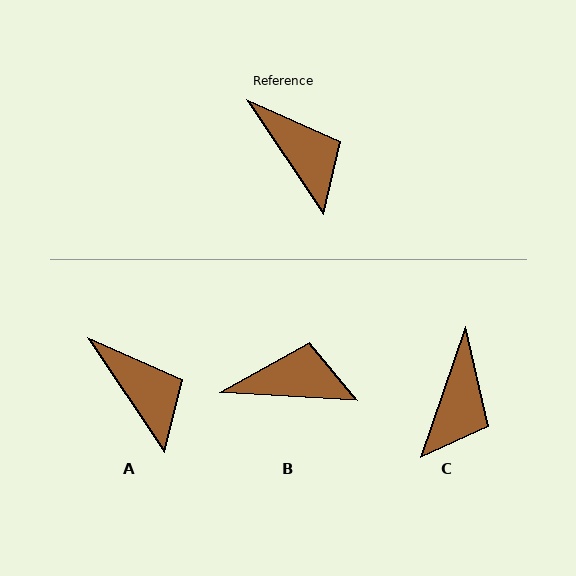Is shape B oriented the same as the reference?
No, it is off by about 53 degrees.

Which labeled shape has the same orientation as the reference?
A.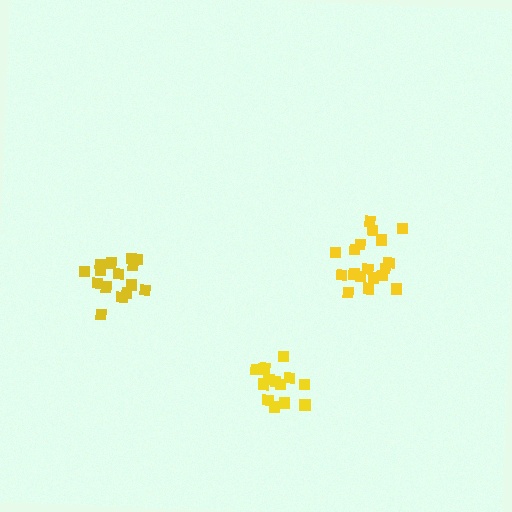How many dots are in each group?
Group 1: 18 dots, Group 2: 15 dots, Group 3: 15 dots (48 total).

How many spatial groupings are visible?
There are 3 spatial groupings.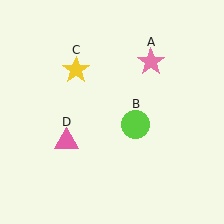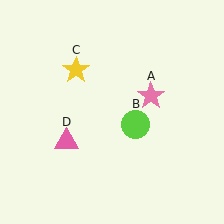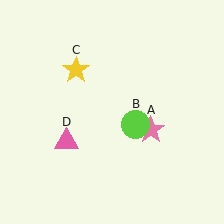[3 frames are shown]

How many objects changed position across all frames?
1 object changed position: pink star (object A).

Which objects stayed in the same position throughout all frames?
Lime circle (object B) and yellow star (object C) and pink triangle (object D) remained stationary.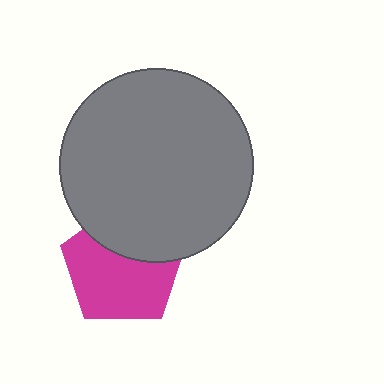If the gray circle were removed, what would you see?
You would see the complete magenta pentagon.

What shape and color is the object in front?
The object in front is a gray circle.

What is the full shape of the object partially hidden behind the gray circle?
The partially hidden object is a magenta pentagon.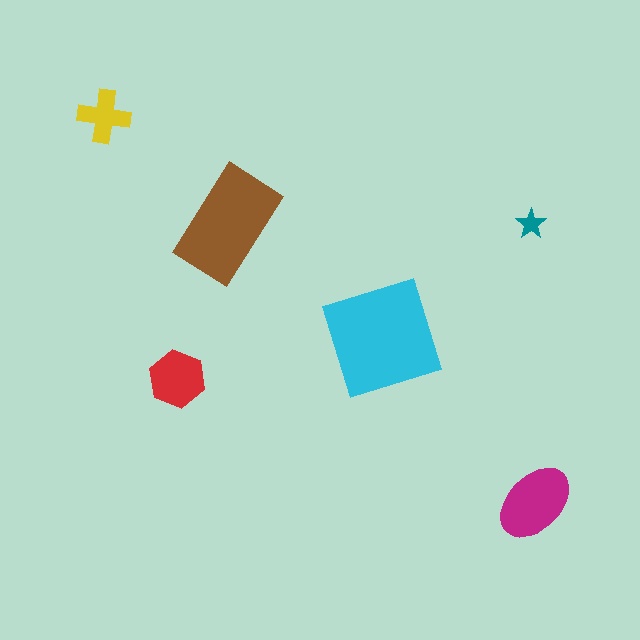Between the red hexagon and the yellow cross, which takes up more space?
The red hexagon.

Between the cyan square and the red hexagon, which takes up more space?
The cyan square.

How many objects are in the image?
There are 6 objects in the image.